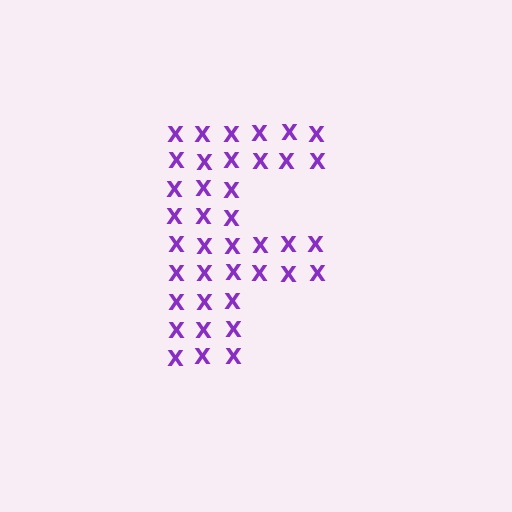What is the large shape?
The large shape is the letter F.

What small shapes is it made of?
It is made of small letter X's.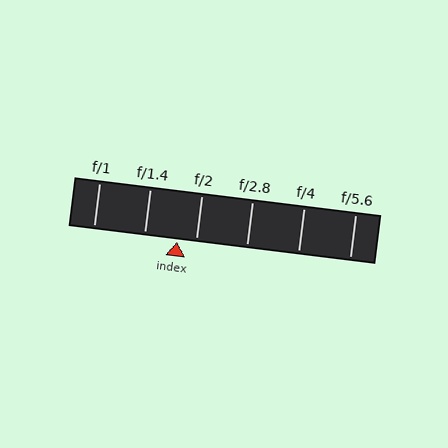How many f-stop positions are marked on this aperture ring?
There are 6 f-stop positions marked.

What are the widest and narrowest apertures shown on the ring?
The widest aperture shown is f/1 and the narrowest is f/5.6.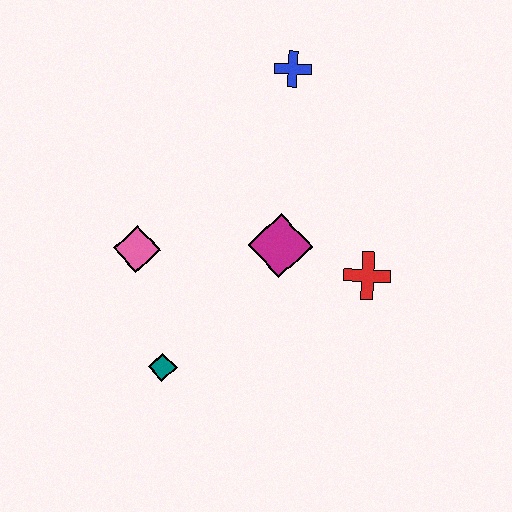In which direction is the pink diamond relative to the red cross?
The pink diamond is to the left of the red cross.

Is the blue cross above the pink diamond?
Yes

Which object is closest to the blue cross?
The magenta diamond is closest to the blue cross.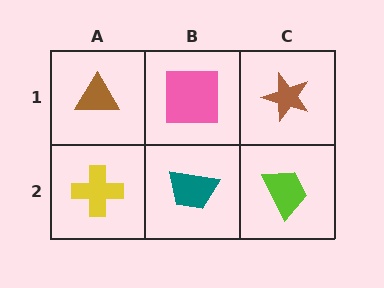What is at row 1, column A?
A brown triangle.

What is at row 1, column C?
A brown star.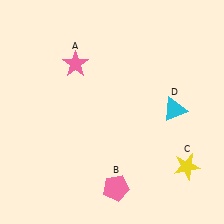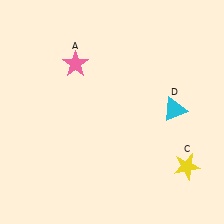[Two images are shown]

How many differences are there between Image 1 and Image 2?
There is 1 difference between the two images.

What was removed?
The pink pentagon (B) was removed in Image 2.